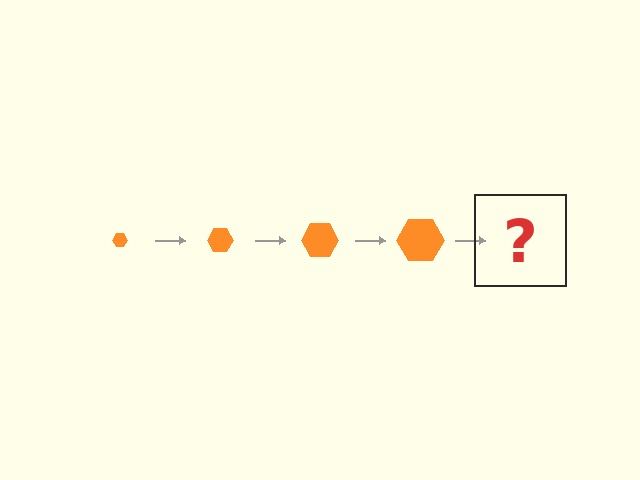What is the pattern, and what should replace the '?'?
The pattern is that the hexagon gets progressively larger each step. The '?' should be an orange hexagon, larger than the previous one.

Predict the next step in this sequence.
The next step is an orange hexagon, larger than the previous one.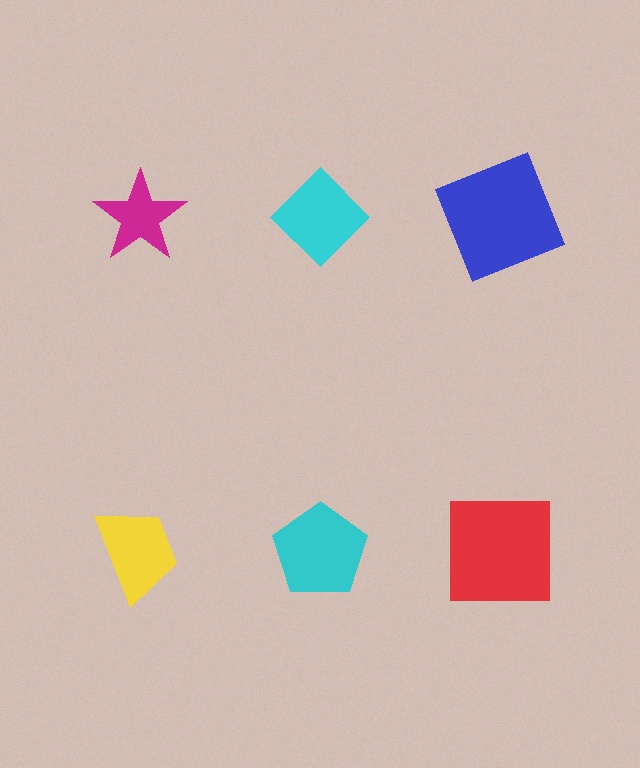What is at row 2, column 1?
A yellow trapezoid.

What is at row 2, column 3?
A red square.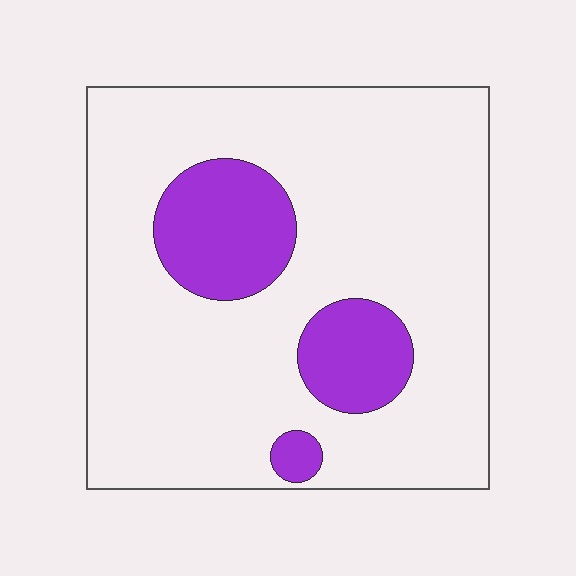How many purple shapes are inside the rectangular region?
3.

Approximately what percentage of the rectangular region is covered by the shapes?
Approximately 20%.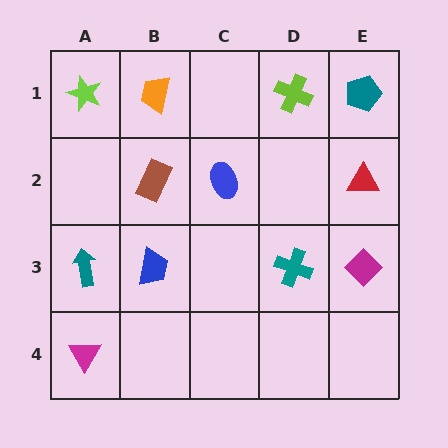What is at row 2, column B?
A brown rectangle.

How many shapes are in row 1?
4 shapes.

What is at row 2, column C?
A blue ellipse.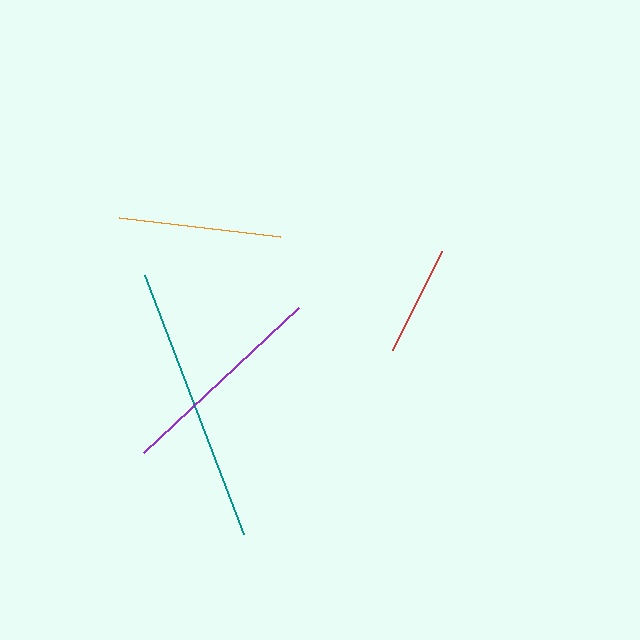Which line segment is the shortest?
The red line is the shortest at approximately 110 pixels.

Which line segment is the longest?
The teal line is the longest at approximately 278 pixels.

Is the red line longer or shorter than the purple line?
The purple line is longer than the red line.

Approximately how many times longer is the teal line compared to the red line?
The teal line is approximately 2.5 times the length of the red line.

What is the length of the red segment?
The red segment is approximately 110 pixels long.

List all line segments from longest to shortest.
From longest to shortest: teal, purple, orange, red.